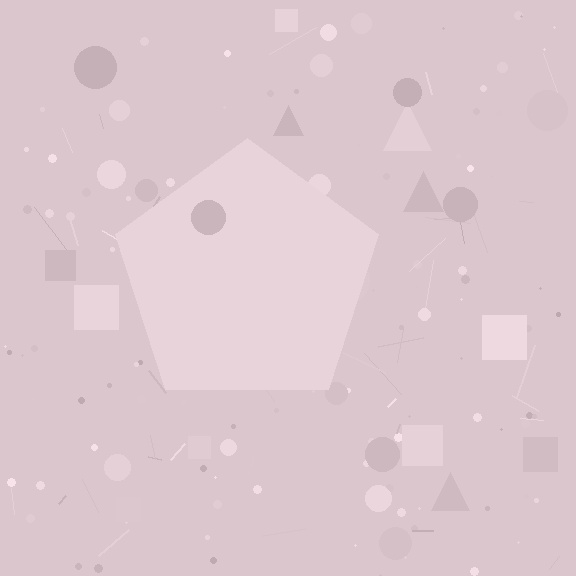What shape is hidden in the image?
A pentagon is hidden in the image.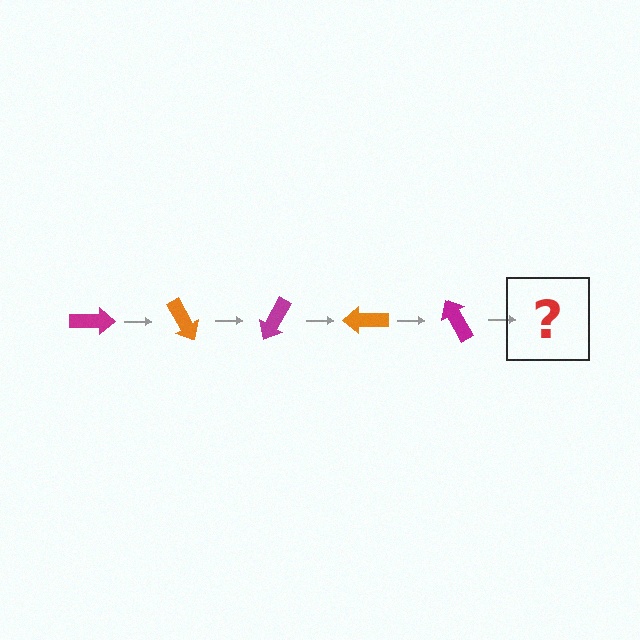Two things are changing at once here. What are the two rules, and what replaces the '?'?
The two rules are that it rotates 60 degrees each step and the color cycles through magenta and orange. The '?' should be an orange arrow, rotated 300 degrees from the start.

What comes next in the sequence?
The next element should be an orange arrow, rotated 300 degrees from the start.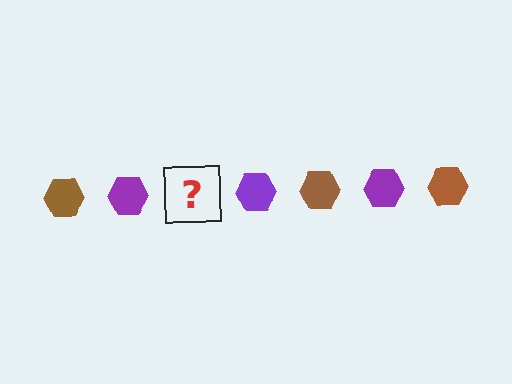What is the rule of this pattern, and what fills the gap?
The rule is that the pattern cycles through brown, purple hexagons. The gap should be filled with a brown hexagon.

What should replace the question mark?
The question mark should be replaced with a brown hexagon.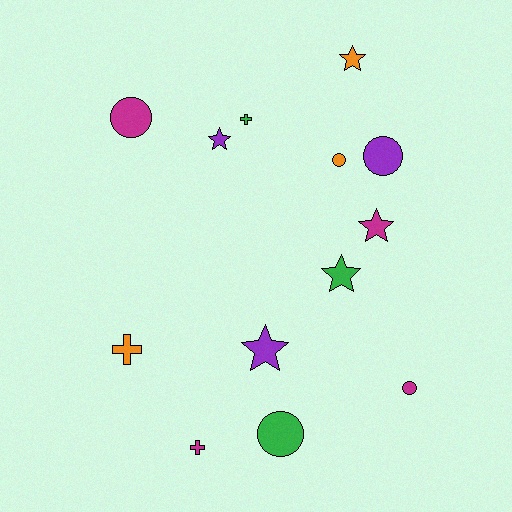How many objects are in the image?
There are 13 objects.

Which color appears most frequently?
Magenta, with 4 objects.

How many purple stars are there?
There are 2 purple stars.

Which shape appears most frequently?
Star, with 5 objects.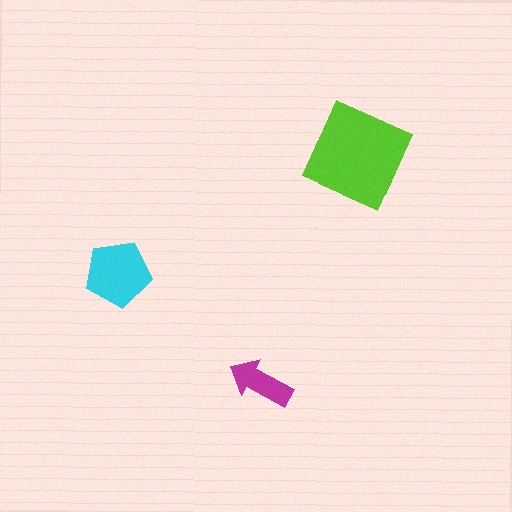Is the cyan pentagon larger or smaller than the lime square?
Smaller.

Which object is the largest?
The lime square.